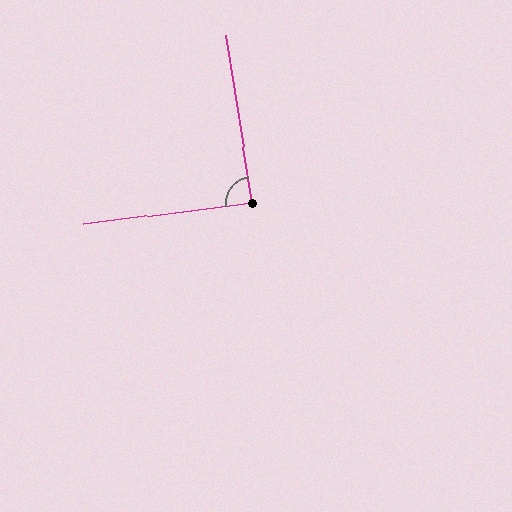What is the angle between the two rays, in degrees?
Approximately 88 degrees.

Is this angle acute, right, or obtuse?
It is approximately a right angle.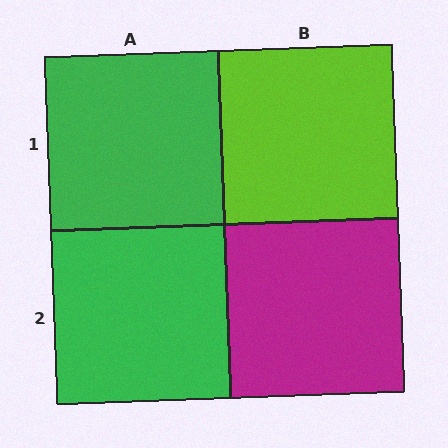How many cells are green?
2 cells are green.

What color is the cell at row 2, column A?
Green.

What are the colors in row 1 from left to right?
Green, lime.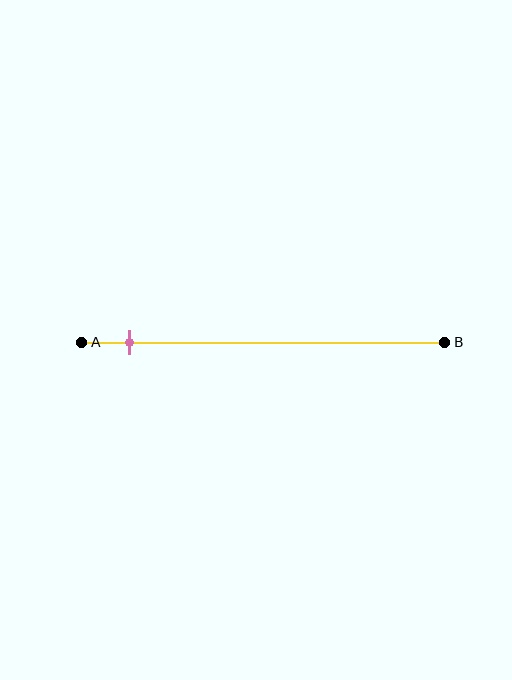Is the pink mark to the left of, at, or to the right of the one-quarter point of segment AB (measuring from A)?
The pink mark is to the left of the one-quarter point of segment AB.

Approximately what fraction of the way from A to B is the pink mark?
The pink mark is approximately 15% of the way from A to B.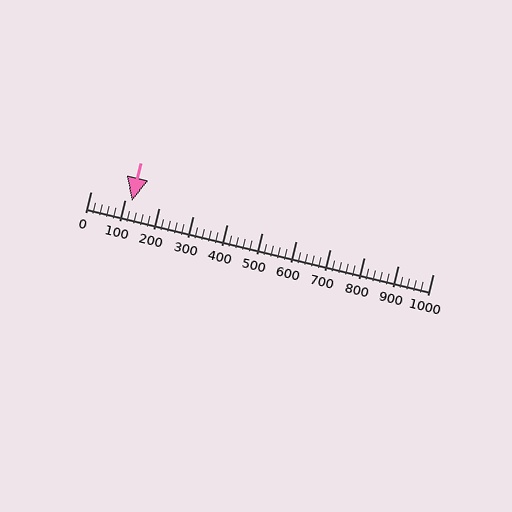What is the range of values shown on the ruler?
The ruler shows values from 0 to 1000.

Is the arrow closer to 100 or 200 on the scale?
The arrow is closer to 100.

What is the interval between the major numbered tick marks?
The major tick marks are spaced 100 units apart.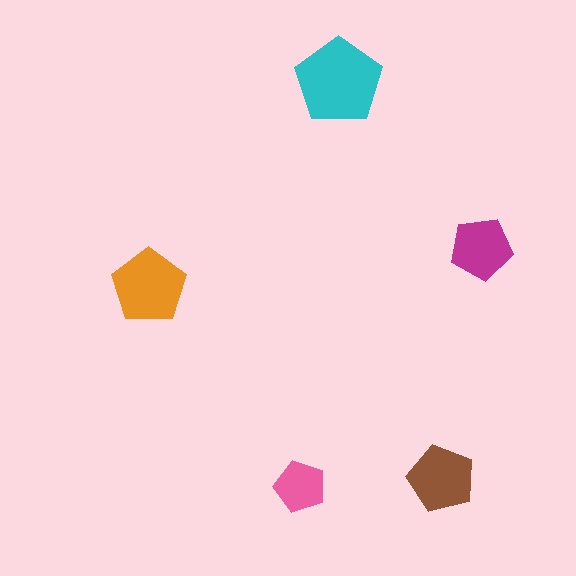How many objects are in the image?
There are 5 objects in the image.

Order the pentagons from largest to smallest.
the cyan one, the orange one, the brown one, the magenta one, the pink one.